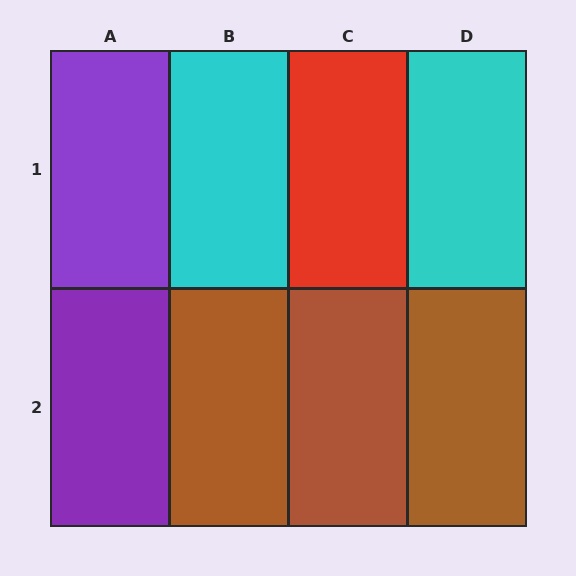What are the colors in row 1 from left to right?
Purple, cyan, red, cyan.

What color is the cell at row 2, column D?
Brown.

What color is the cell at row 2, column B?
Brown.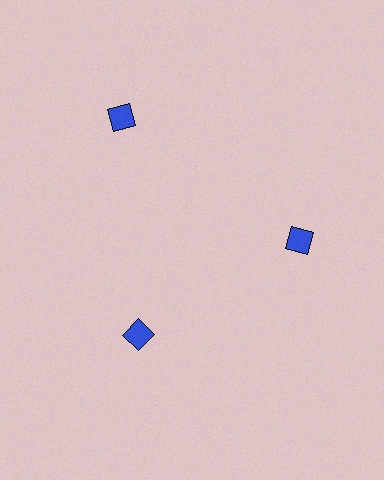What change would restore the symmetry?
The symmetry would be restored by moving it inward, back onto the ring so that all 3 diamonds sit at equal angles and equal distance from the center.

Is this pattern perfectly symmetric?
No. The 3 blue diamonds are arranged in a ring, but one element near the 11 o'clock position is pushed outward from the center, breaking the 3-fold rotational symmetry.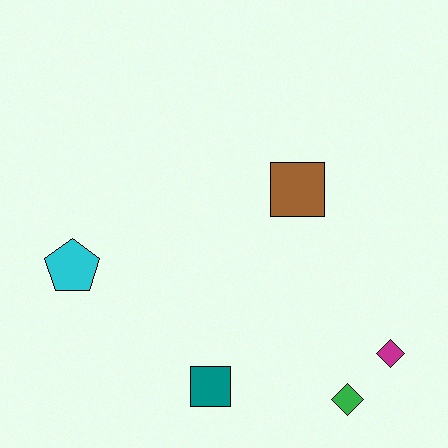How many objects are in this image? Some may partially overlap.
There are 5 objects.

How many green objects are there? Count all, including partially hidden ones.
There is 1 green object.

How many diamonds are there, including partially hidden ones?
There are 2 diamonds.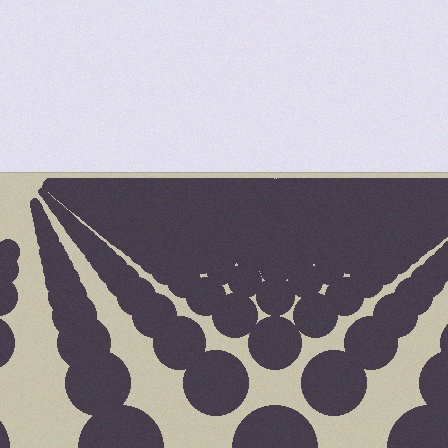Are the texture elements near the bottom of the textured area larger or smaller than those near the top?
Larger. Near the bottom, elements are closer to the viewer and appear at a bigger on-screen size.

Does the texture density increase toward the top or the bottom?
Density increases toward the top.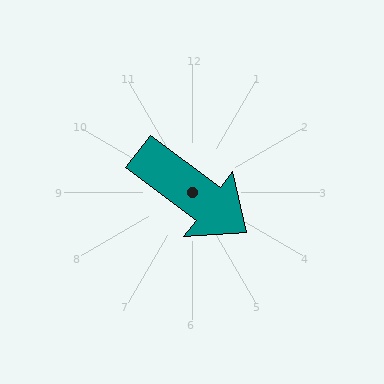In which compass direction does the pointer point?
Southeast.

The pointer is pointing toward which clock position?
Roughly 4 o'clock.